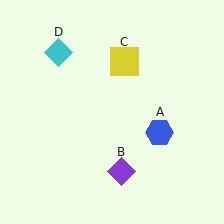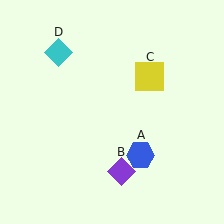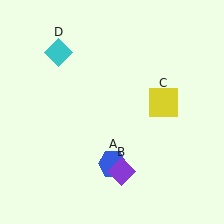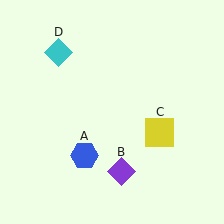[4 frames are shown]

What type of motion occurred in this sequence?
The blue hexagon (object A), yellow square (object C) rotated clockwise around the center of the scene.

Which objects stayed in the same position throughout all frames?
Purple diamond (object B) and cyan diamond (object D) remained stationary.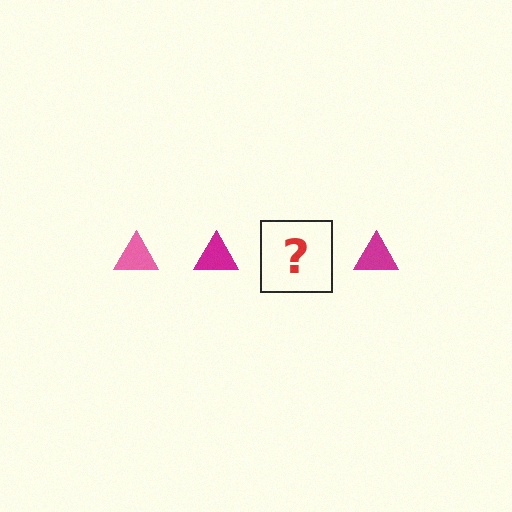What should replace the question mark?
The question mark should be replaced with a pink triangle.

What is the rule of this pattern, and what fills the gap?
The rule is that the pattern cycles through pink, magenta triangles. The gap should be filled with a pink triangle.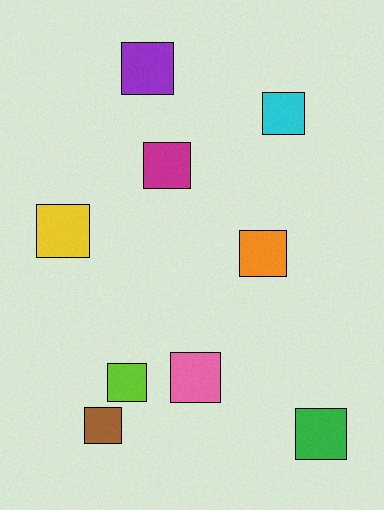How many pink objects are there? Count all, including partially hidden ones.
There is 1 pink object.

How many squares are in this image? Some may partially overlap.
There are 9 squares.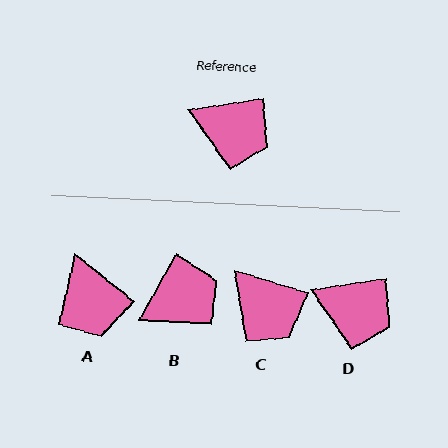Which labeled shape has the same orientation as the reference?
D.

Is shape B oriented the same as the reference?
No, it is off by about 52 degrees.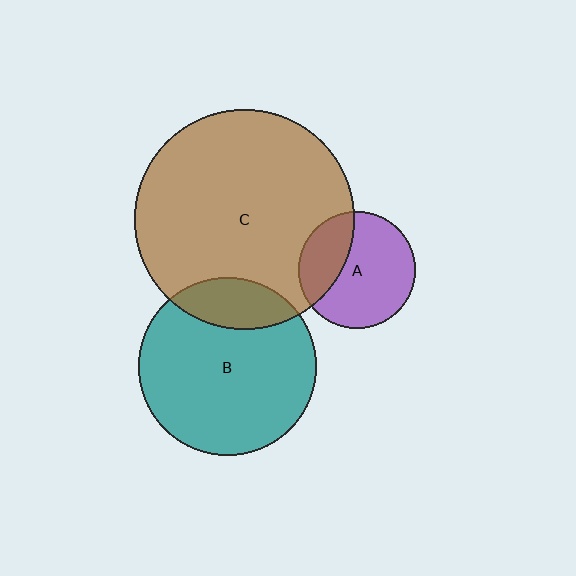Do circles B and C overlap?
Yes.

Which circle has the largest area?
Circle C (brown).